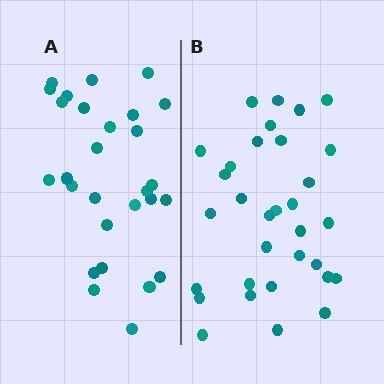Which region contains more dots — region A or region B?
Region B (the right region) has more dots.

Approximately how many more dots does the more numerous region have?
Region B has about 4 more dots than region A.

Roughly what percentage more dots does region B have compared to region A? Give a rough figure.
About 15% more.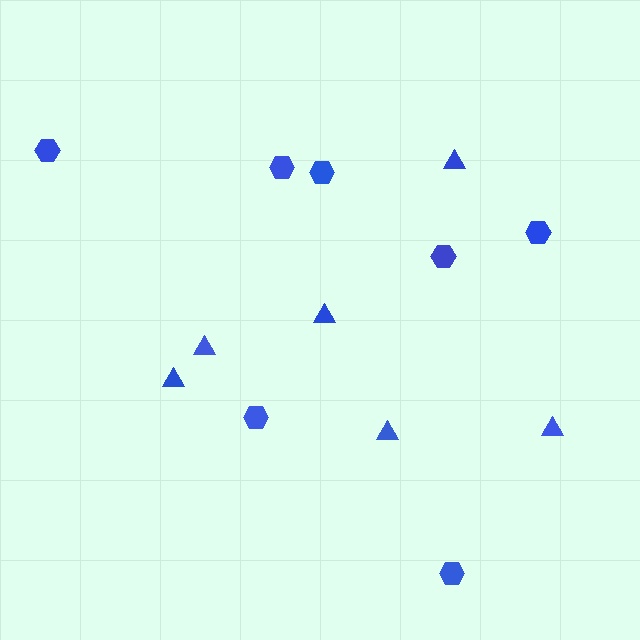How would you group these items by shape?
There are 2 groups: one group of triangles (6) and one group of hexagons (7).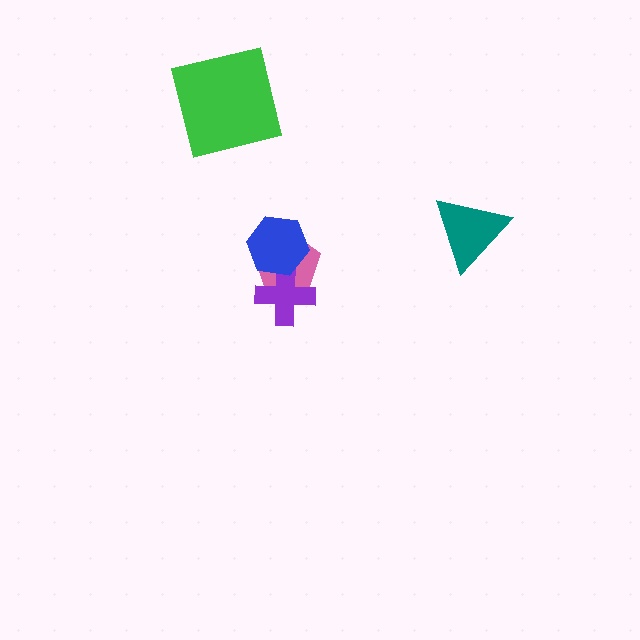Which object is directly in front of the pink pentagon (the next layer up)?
The purple cross is directly in front of the pink pentagon.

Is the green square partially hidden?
No, no other shape covers it.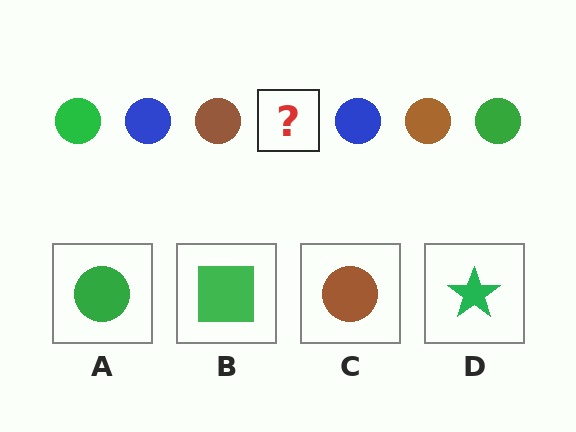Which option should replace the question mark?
Option A.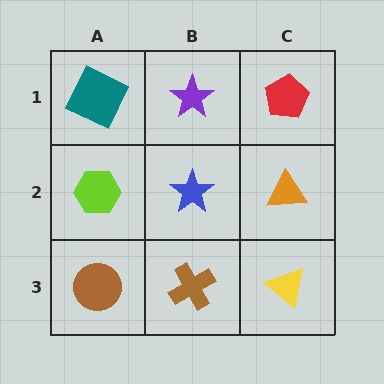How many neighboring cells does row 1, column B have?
3.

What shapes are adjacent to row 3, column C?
An orange triangle (row 2, column C), a brown cross (row 3, column B).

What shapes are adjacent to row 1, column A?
A lime hexagon (row 2, column A), a purple star (row 1, column B).